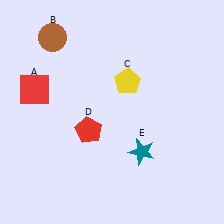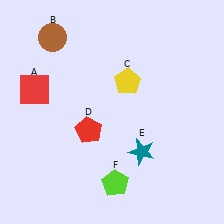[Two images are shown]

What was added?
A lime pentagon (F) was added in Image 2.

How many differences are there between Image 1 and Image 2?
There is 1 difference between the two images.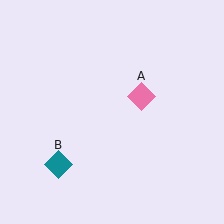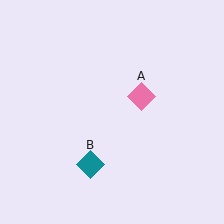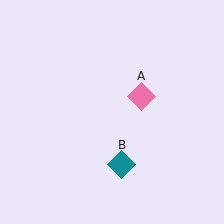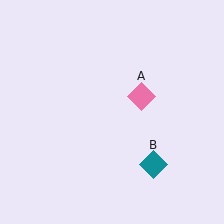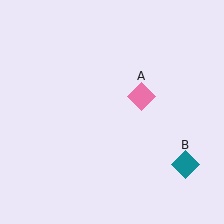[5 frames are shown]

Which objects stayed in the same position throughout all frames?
Pink diamond (object A) remained stationary.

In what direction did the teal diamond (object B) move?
The teal diamond (object B) moved right.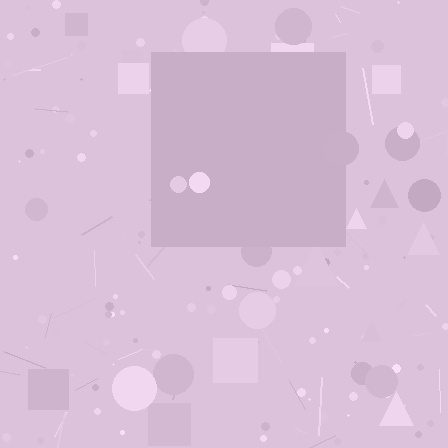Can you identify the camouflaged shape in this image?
The camouflaged shape is a square.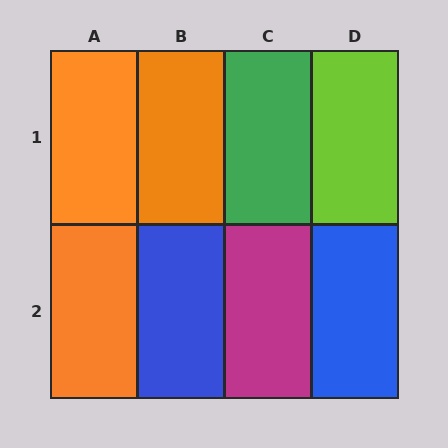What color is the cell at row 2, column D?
Blue.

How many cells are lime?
1 cell is lime.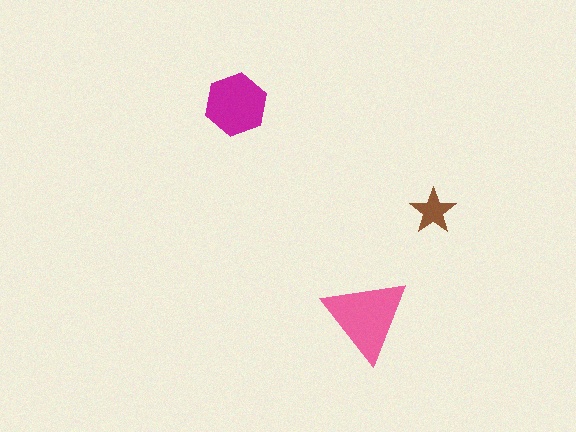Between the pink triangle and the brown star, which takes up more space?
The pink triangle.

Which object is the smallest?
The brown star.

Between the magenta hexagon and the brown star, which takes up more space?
The magenta hexagon.